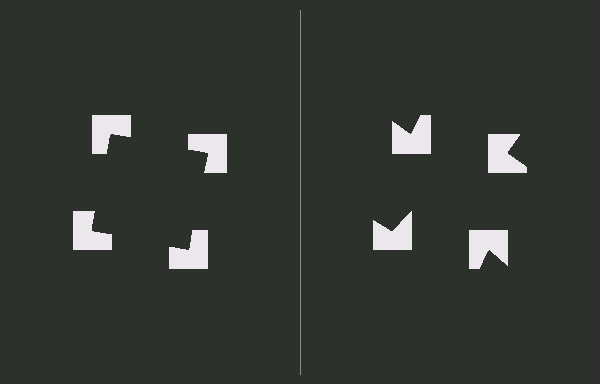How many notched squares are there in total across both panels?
8 — 4 on each side.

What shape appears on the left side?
An illusory square.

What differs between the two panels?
The notched squares are positioned identically on both sides; only the wedge orientations differ. On the left they align to a square; on the right they are misaligned.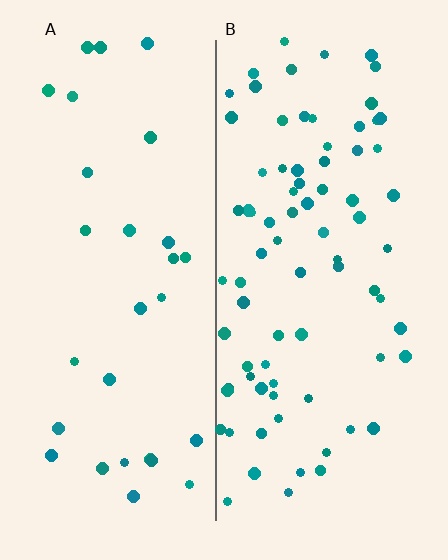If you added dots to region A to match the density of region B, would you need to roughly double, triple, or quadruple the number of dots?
Approximately triple.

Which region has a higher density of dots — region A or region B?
B (the right).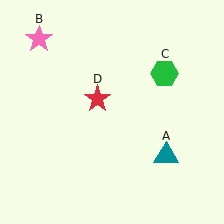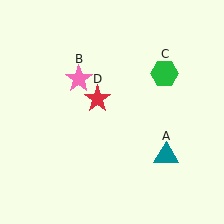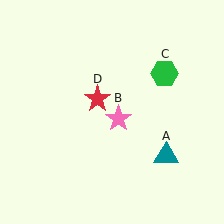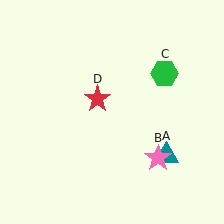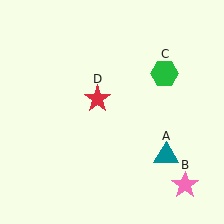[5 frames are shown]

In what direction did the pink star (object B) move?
The pink star (object B) moved down and to the right.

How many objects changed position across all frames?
1 object changed position: pink star (object B).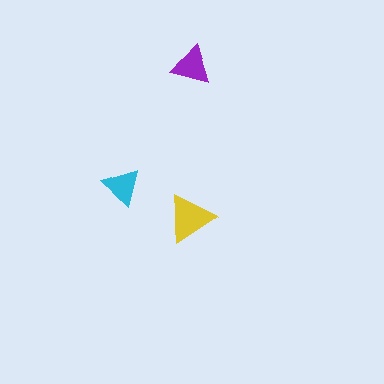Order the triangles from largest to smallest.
the yellow one, the purple one, the cyan one.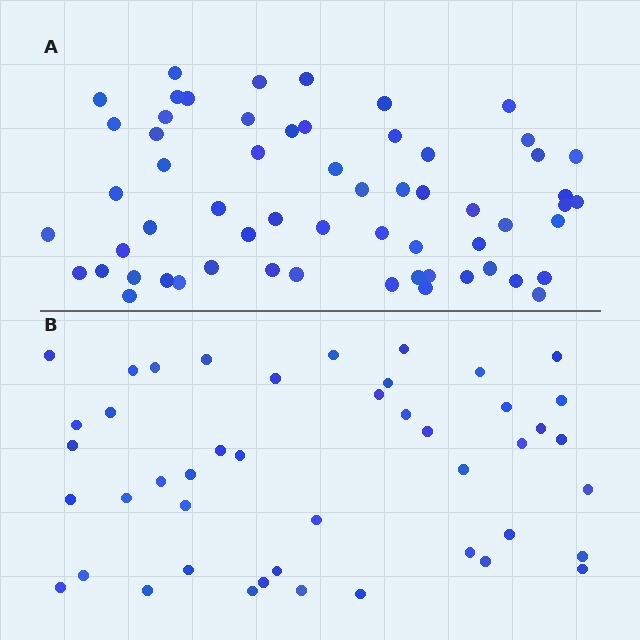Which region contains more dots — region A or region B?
Region A (the top region) has more dots.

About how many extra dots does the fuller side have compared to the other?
Region A has approximately 15 more dots than region B.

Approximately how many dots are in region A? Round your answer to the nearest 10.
About 60 dots.